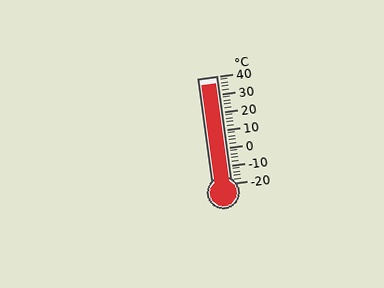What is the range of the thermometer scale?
The thermometer scale ranges from -20°C to 40°C.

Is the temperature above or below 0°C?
The temperature is above 0°C.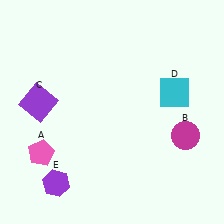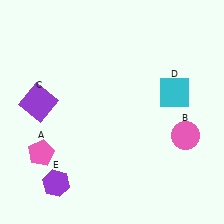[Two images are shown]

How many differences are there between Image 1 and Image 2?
There is 1 difference between the two images.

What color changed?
The circle (B) changed from magenta in Image 1 to pink in Image 2.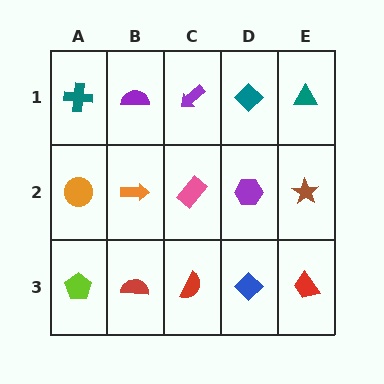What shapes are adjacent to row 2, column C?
A purple arrow (row 1, column C), a red semicircle (row 3, column C), an orange arrow (row 2, column B), a purple hexagon (row 2, column D).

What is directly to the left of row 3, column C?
A red semicircle.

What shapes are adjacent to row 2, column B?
A purple semicircle (row 1, column B), a red semicircle (row 3, column B), an orange circle (row 2, column A), a pink rectangle (row 2, column C).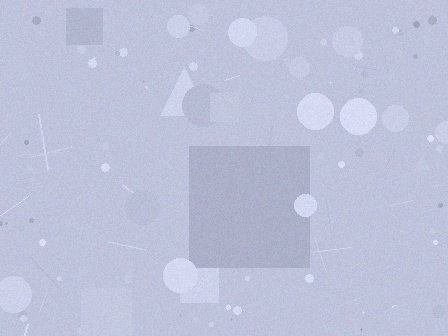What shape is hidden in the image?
A square is hidden in the image.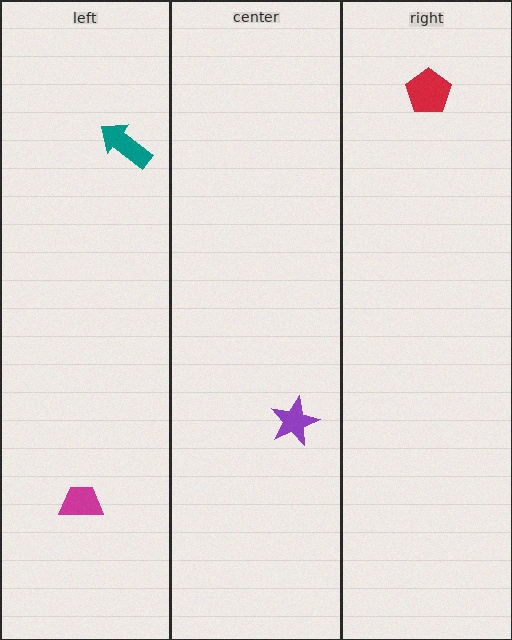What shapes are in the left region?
The magenta trapezoid, the teal arrow.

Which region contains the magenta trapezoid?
The left region.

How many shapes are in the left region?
2.